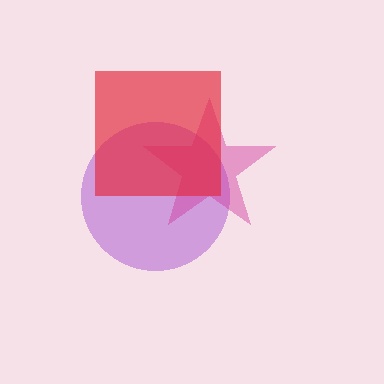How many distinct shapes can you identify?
There are 3 distinct shapes: a purple circle, a magenta star, a red square.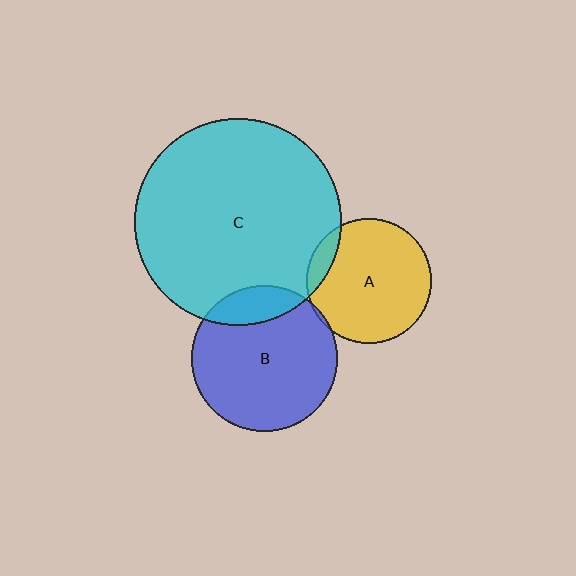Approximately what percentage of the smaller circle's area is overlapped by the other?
Approximately 10%.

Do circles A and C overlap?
Yes.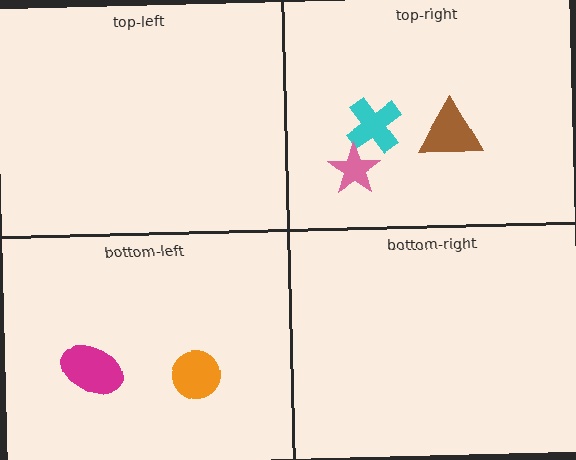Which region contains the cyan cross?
The top-right region.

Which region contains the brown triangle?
The top-right region.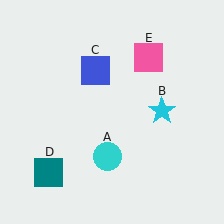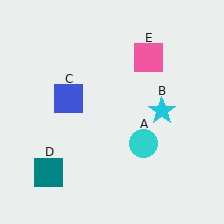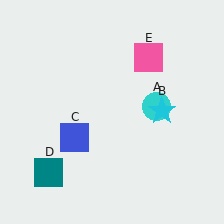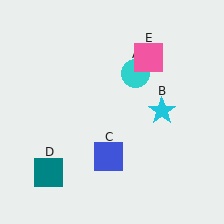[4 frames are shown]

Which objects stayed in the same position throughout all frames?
Cyan star (object B) and teal square (object D) and pink square (object E) remained stationary.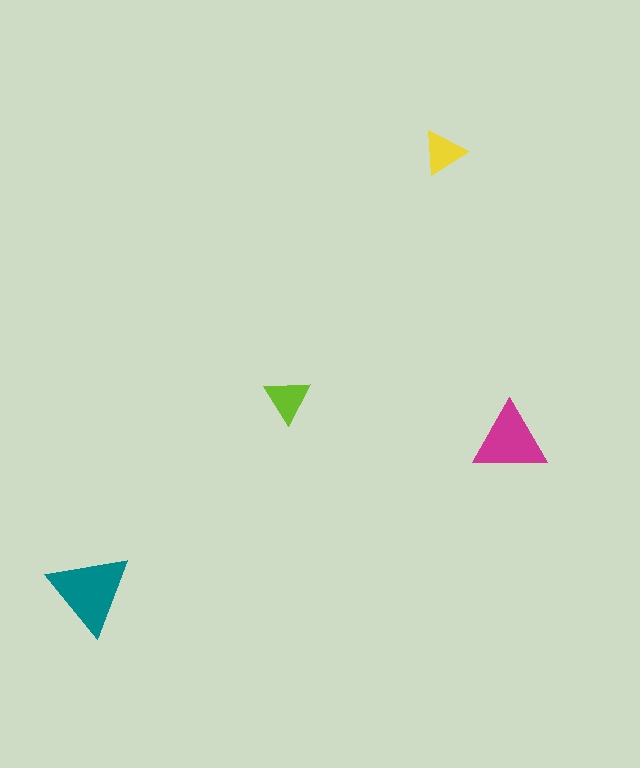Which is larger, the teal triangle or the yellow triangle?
The teal one.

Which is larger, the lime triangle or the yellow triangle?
The lime one.